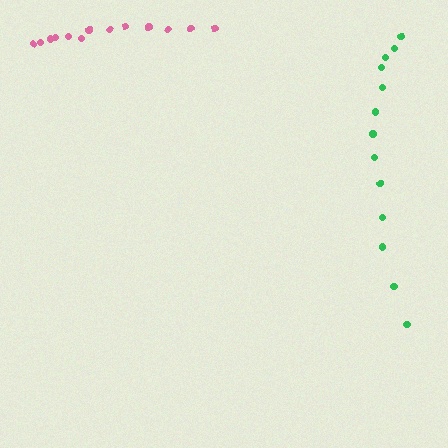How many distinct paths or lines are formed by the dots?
There are 2 distinct paths.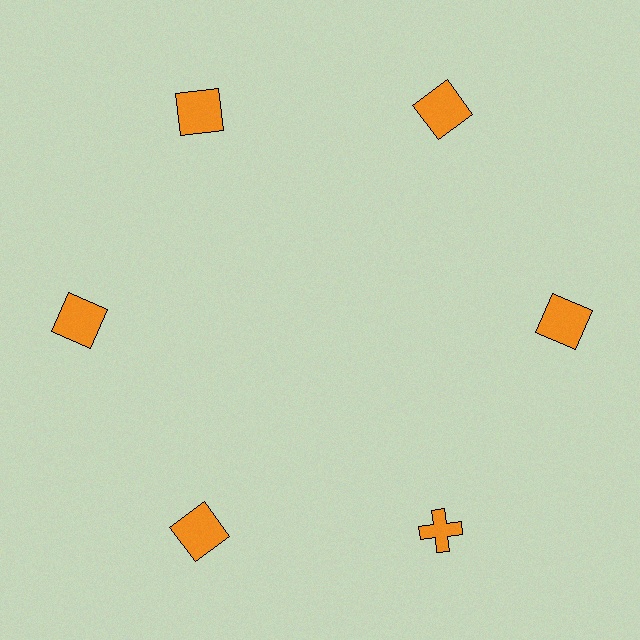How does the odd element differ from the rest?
It has a different shape: cross instead of square.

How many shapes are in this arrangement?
There are 6 shapes arranged in a ring pattern.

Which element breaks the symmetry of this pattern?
The orange cross at roughly the 5 o'clock position breaks the symmetry. All other shapes are orange squares.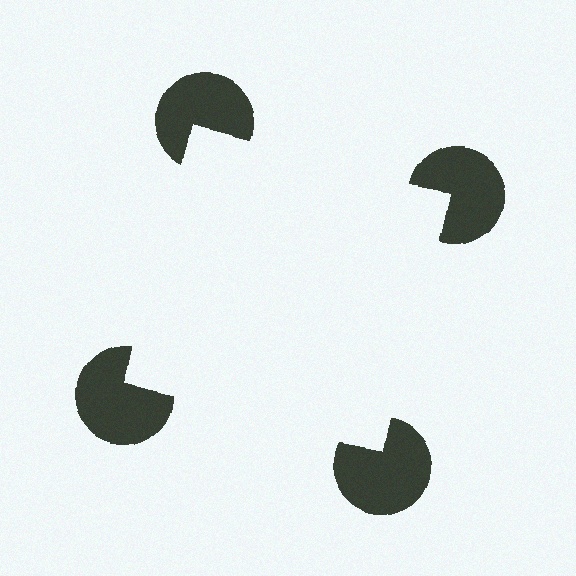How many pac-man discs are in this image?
There are 4 — one at each vertex of the illusory square.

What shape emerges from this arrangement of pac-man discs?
An illusory square — its edges are inferred from the aligned wedge cuts in the pac-man discs, not physically drawn.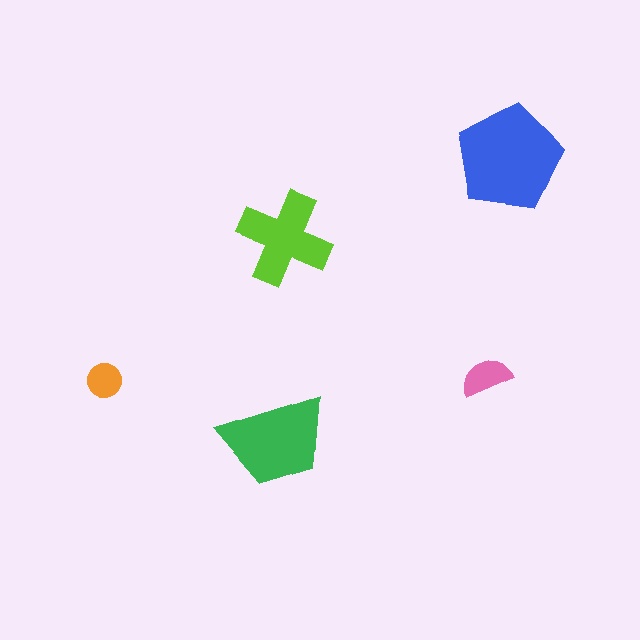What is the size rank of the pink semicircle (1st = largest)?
4th.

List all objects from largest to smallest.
The blue pentagon, the green trapezoid, the lime cross, the pink semicircle, the orange circle.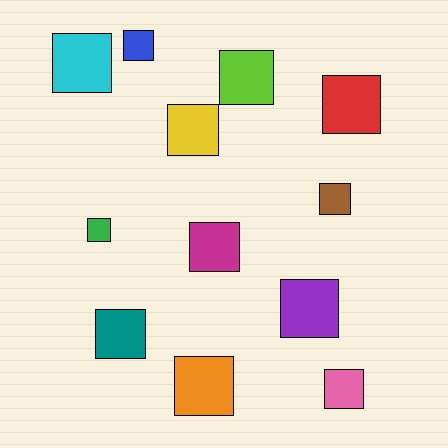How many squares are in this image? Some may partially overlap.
There are 12 squares.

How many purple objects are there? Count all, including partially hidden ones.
There is 1 purple object.